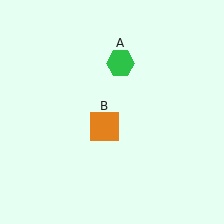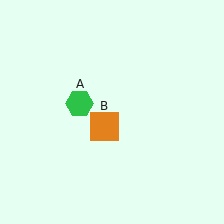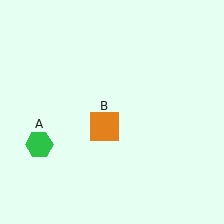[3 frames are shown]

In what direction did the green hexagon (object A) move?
The green hexagon (object A) moved down and to the left.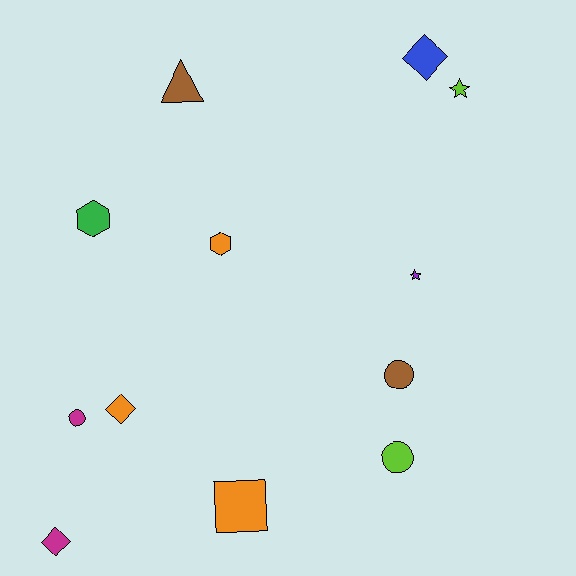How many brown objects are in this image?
There are 2 brown objects.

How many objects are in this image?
There are 12 objects.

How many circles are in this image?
There are 3 circles.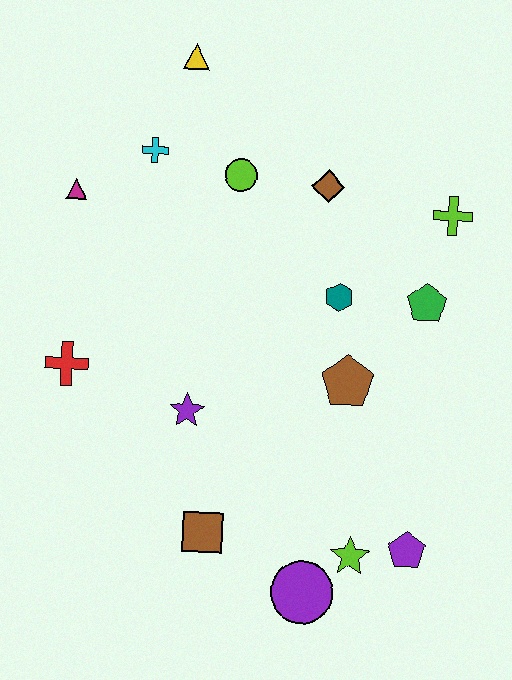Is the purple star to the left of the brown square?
Yes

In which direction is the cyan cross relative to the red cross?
The cyan cross is above the red cross.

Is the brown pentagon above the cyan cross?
No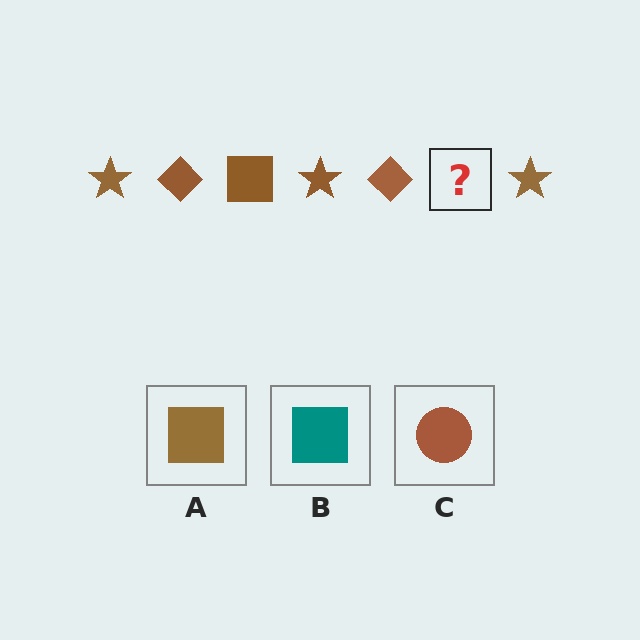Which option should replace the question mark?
Option A.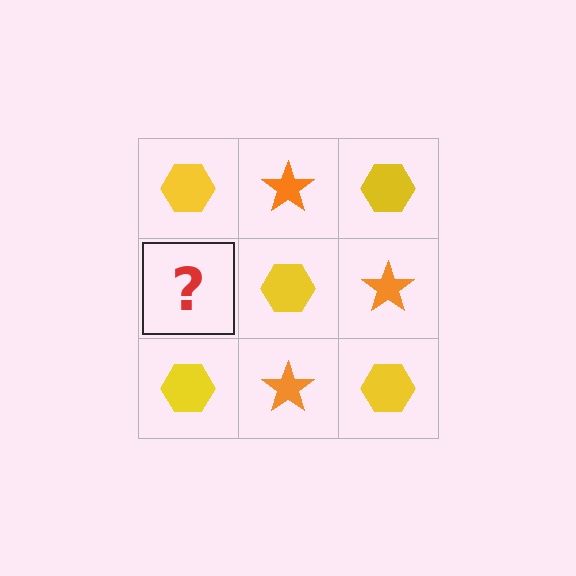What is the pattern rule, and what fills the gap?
The rule is that it alternates yellow hexagon and orange star in a checkerboard pattern. The gap should be filled with an orange star.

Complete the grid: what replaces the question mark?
The question mark should be replaced with an orange star.